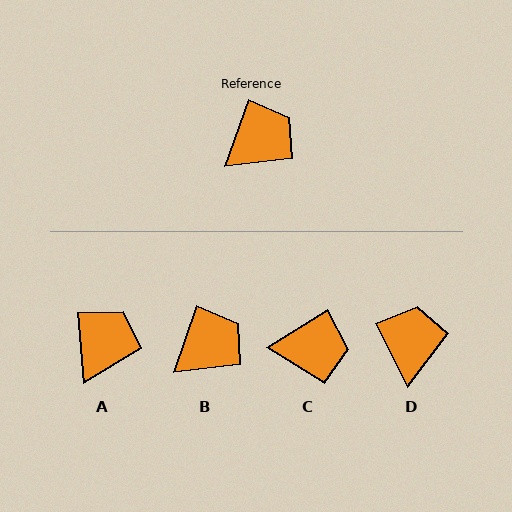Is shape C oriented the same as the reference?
No, it is off by about 39 degrees.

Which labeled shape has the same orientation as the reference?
B.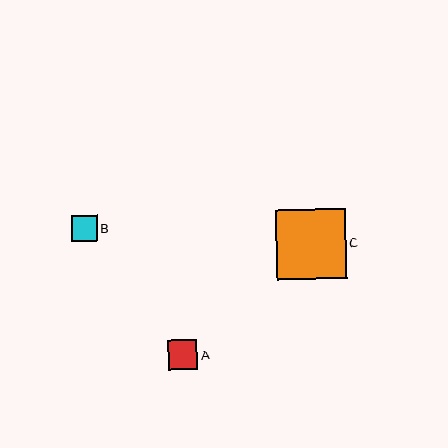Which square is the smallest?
Square B is the smallest with a size of approximately 25 pixels.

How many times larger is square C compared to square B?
Square C is approximately 2.7 times the size of square B.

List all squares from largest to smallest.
From largest to smallest: C, A, B.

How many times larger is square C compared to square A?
Square C is approximately 2.3 times the size of square A.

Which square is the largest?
Square C is the largest with a size of approximately 70 pixels.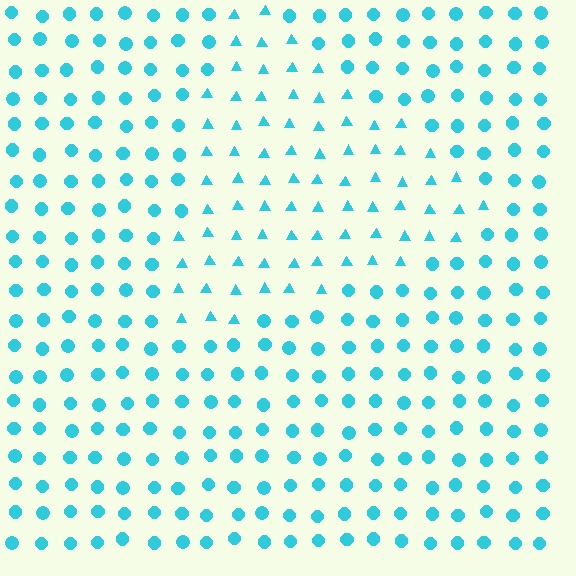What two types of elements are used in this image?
The image uses triangles inside the triangle region and circles outside it.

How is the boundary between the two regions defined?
The boundary is defined by a change in element shape: triangles inside vs. circles outside. All elements share the same color and spacing.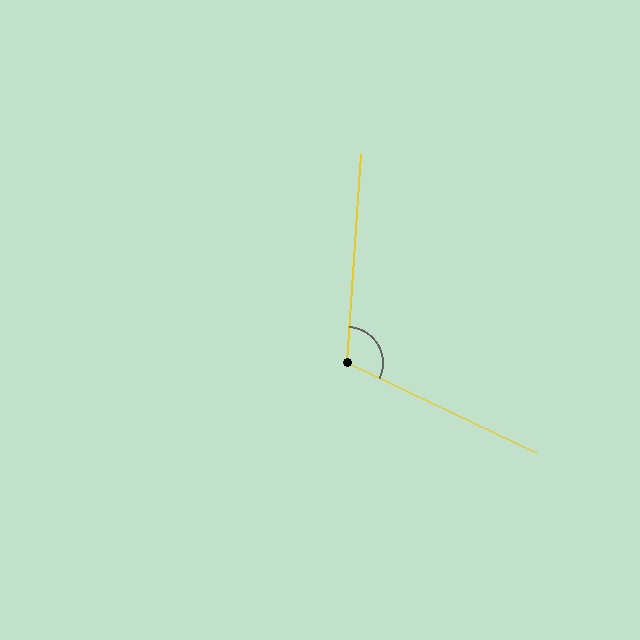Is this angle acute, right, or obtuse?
It is obtuse.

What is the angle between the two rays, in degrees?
Approximately 111 degrees.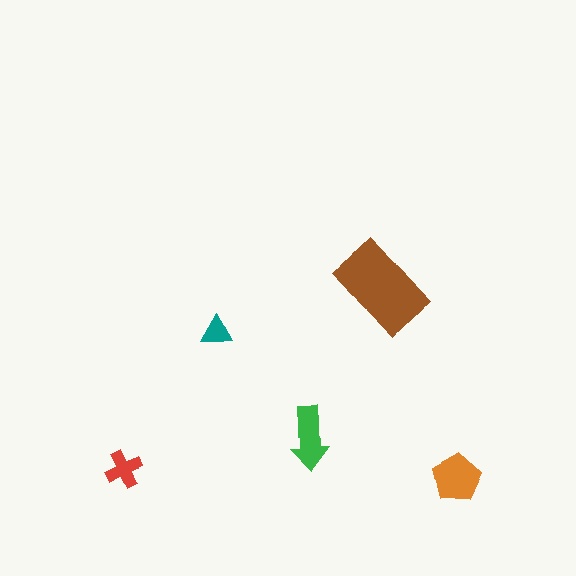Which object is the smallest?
The teal triangle.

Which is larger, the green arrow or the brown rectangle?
The brown rectangle.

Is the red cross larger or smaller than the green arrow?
Smaller.